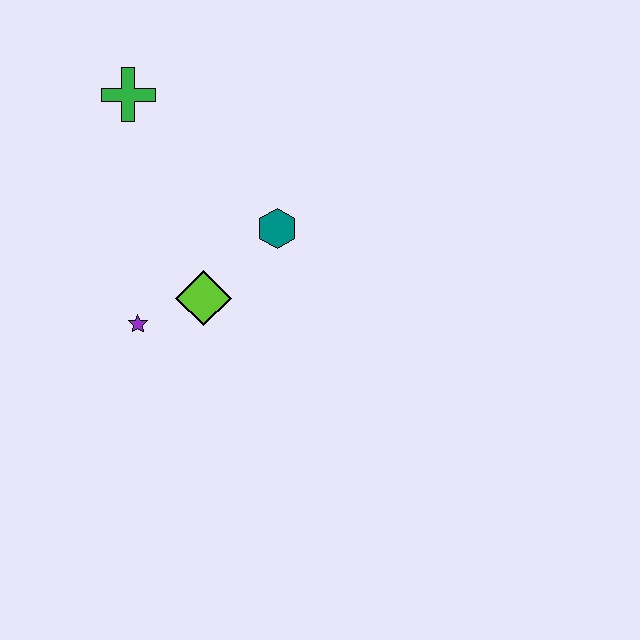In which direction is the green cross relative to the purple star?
The green cross is above the purple star.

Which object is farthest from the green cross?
The purple star is farthest from the green cross.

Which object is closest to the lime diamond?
The purple star is closest to the lime diamond.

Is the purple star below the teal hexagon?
Yes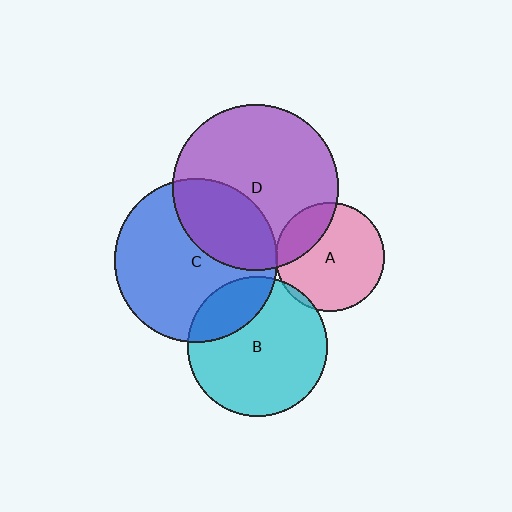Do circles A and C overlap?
Yes.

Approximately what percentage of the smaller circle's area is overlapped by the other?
Approximately 5%.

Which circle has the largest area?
Circle D (purple).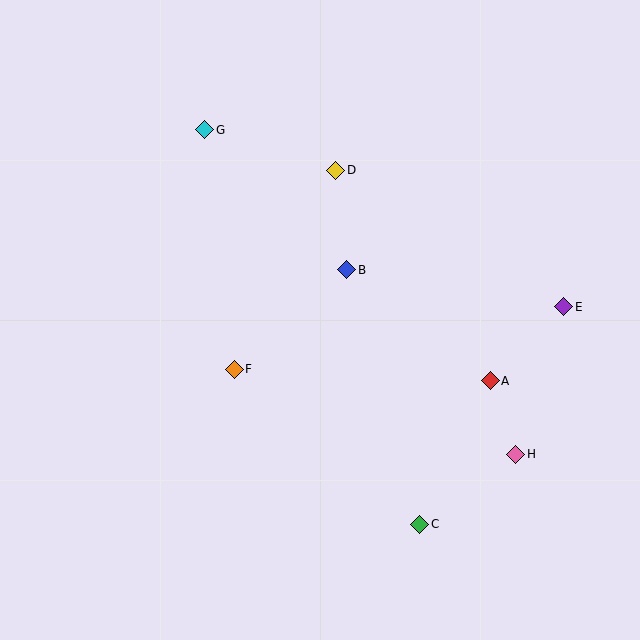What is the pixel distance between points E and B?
The distance between E and B is 220 pixels.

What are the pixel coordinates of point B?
Point B is at (347, 270).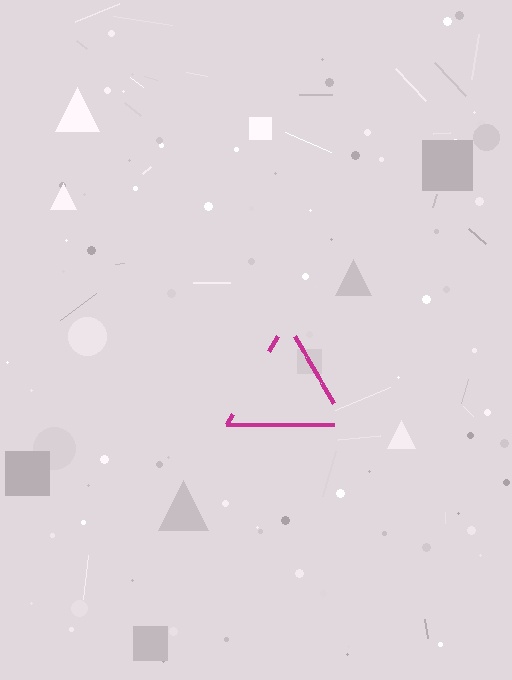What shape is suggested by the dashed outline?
The dashed outline suggests a triangle.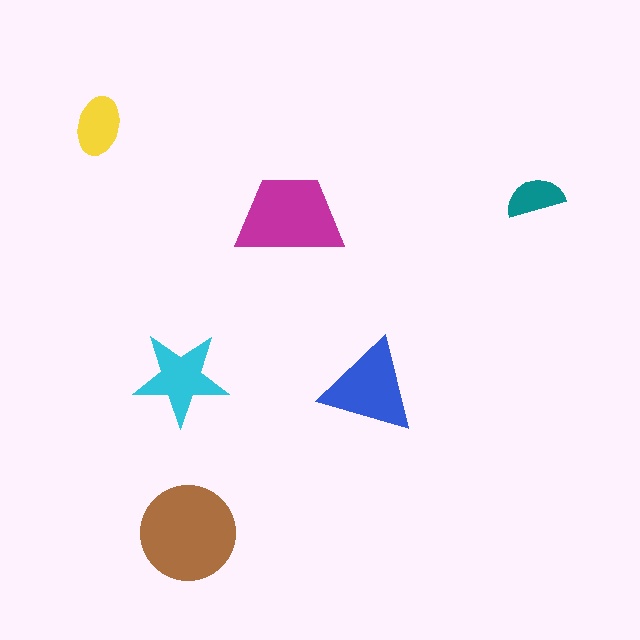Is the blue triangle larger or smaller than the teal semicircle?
Larger.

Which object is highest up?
The yellow ellipse is topmost.